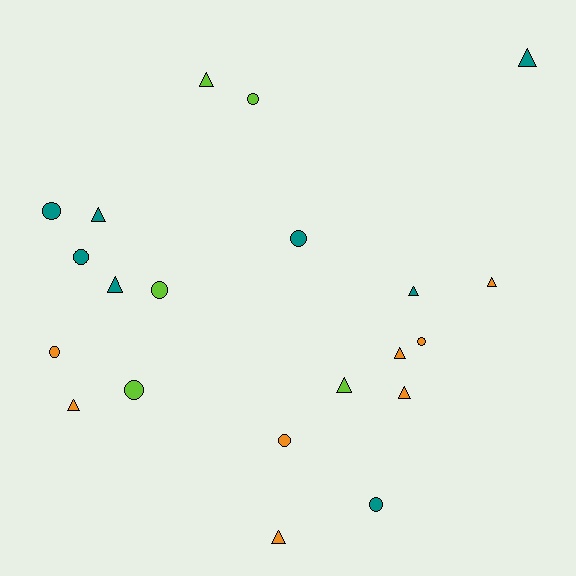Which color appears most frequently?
Orange, with 8 objects.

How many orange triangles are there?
There are 5 orange triangles.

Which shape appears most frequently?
Triangle, with 11 objects.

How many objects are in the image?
There are 21 objects.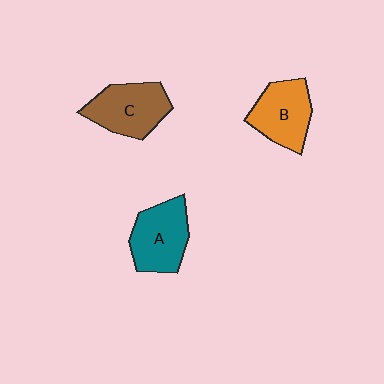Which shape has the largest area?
Shape C (brown).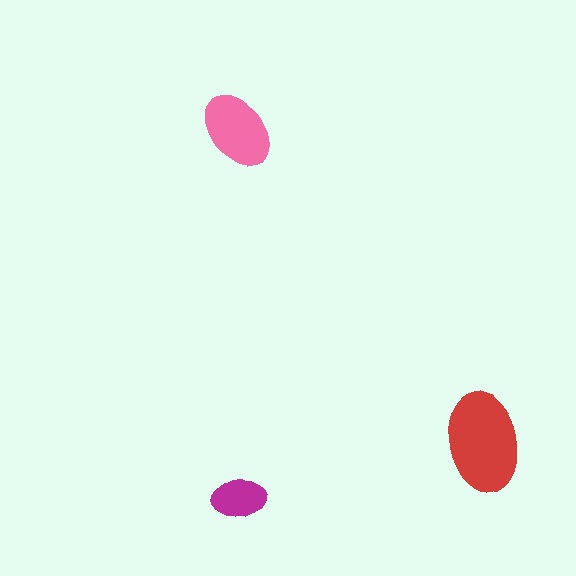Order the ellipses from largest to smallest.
the red one, the pink one, the magenta one.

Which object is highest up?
The pink ellipse is topmost.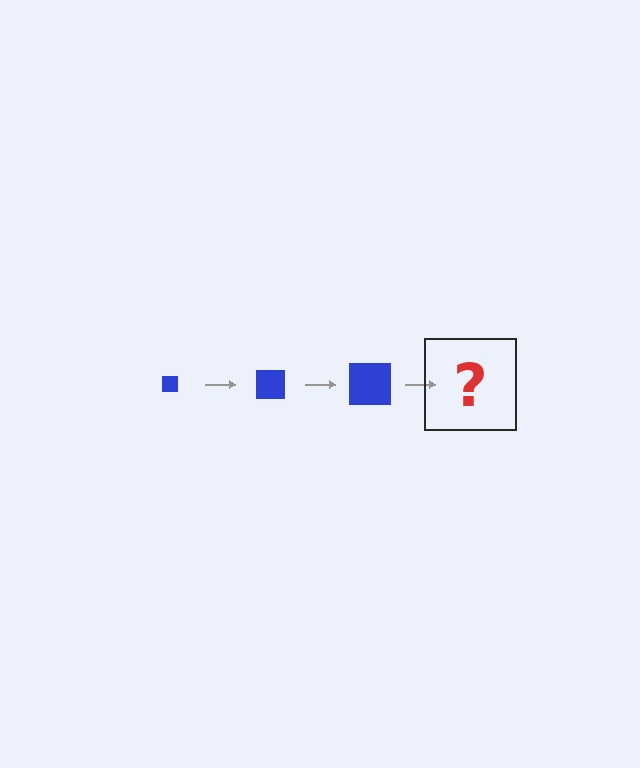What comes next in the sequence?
The next element should be a blue square, larger than the previous one.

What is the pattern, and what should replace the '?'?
The pattern is that the square gets progressively larger each step. The '?' should be a blue square, larger than the previous one.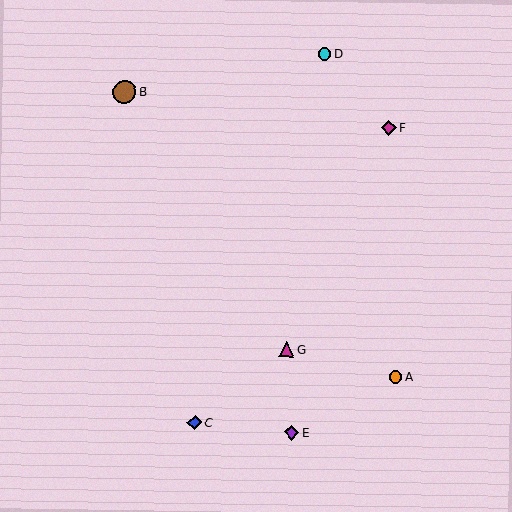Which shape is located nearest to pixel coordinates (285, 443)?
The purple diamond (labeled E) at (292, 432) is nearest to that location.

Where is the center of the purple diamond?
The center of the purple diamond is at (292, 432).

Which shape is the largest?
The brown circle (labeled B) is the largest.